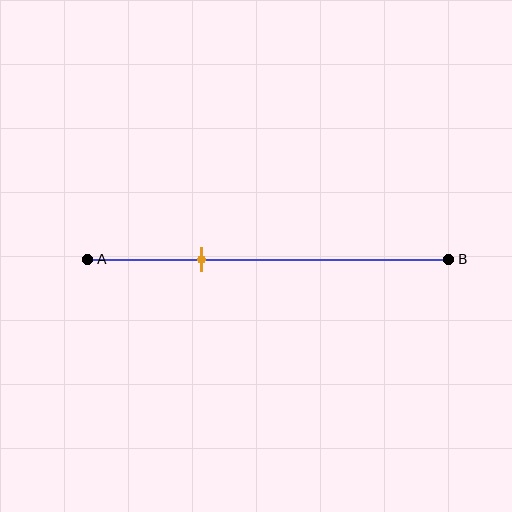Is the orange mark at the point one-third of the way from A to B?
Yes, the mark is approximately at the one-third point.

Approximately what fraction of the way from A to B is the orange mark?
The orange mark is approximately 30% of the way from A to B.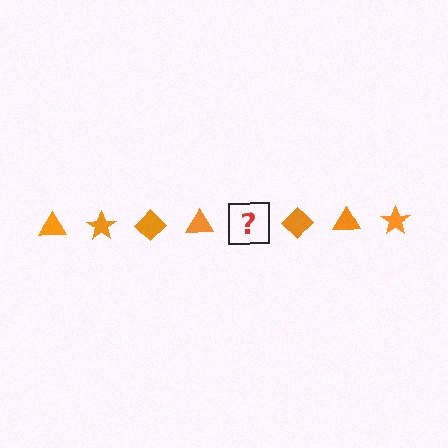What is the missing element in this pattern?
The missing element is an orange star.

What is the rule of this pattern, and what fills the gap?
The rule is that the pattern cycles through triangle, star, diamond shapes in orange. The gap should be filled with an orange star.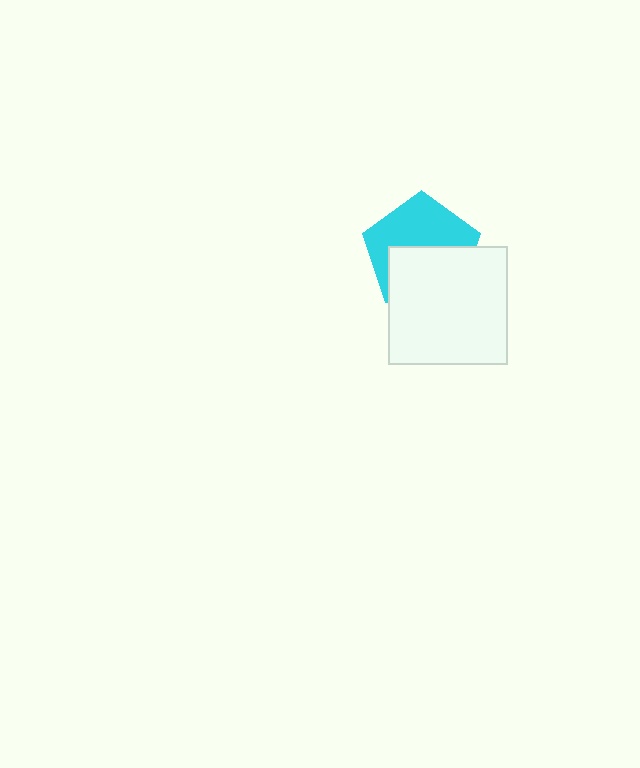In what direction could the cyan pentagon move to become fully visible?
The cyan pentagon could move up. That would shift it out from behind the white square entirely.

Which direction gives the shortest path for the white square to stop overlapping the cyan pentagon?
Moving down gives the shortest separation.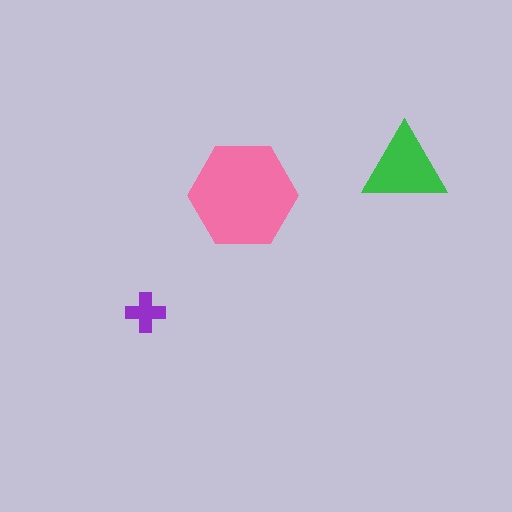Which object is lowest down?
The purple cross is bottommost.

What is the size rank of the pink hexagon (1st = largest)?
1st.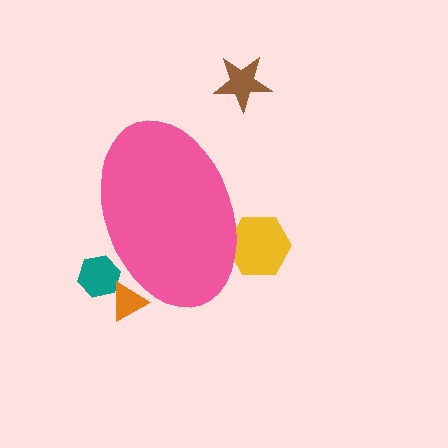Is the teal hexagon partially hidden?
Yes, the teal hexagon is partially hidden behind the pink ellipse.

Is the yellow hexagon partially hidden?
Yes, the yellow hexagon is partially hidden behind the pink ellipse.